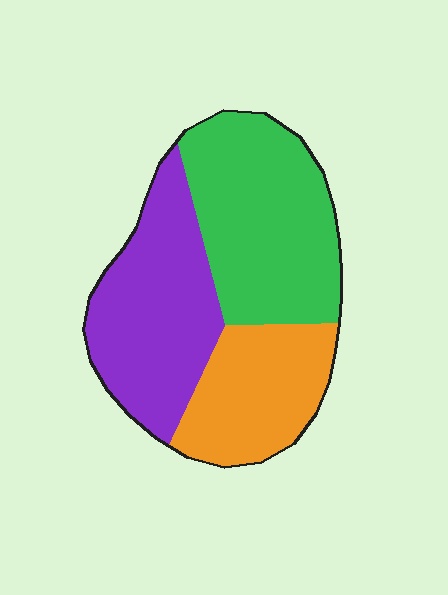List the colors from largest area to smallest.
From largest to smallest: green, purple, orange.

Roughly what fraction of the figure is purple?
Purple covers about 35% of the figure.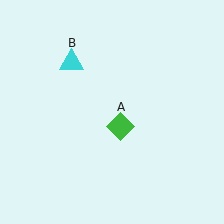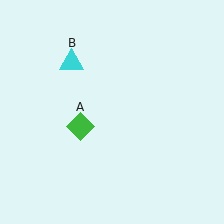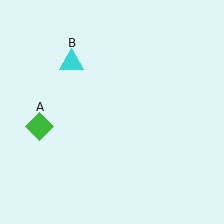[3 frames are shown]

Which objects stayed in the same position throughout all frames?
Cyan triangle (object B) remained stationary.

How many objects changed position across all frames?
1 object changed position: green diamond (object A).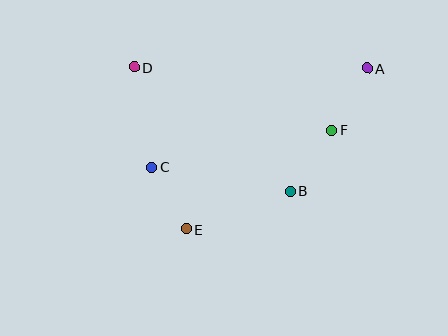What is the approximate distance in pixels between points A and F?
The distance between A and F is approximately 71 pixels.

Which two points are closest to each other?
Points C and E are closest to each other.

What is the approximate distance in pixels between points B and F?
The distance between B and F is approximately 74 pixels.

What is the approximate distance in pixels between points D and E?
The distance between D and E is approximately 170 pixels.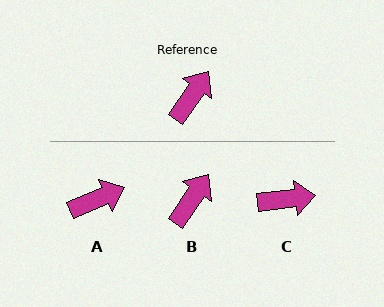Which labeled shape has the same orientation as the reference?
B.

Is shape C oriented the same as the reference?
No, it is off by about 49 degrees.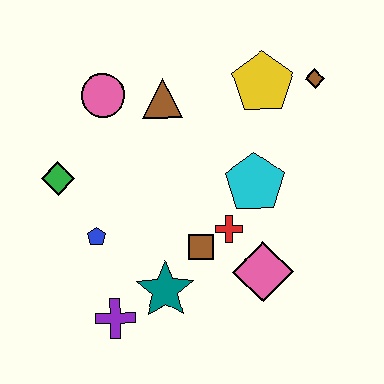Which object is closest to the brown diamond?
The yellow pentagon is closest to the brown diamond.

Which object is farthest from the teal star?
The brown diamond is farthest from the teal star.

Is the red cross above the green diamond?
No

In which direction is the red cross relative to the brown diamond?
The red cross is below the brown diamond.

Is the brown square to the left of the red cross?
Yes